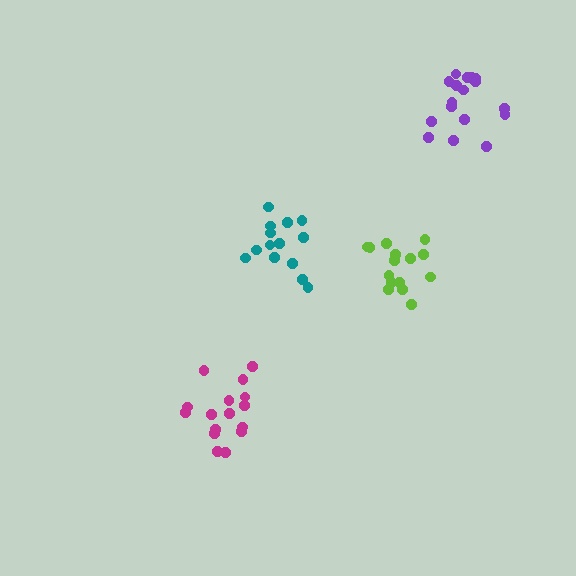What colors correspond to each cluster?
The clusters are colored: magenta, purple, teal, lime.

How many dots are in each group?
Group 1: 16 dots, Group 2: 17 dots, Group 3: 14 dots, Group 4: 15 dots (62 total).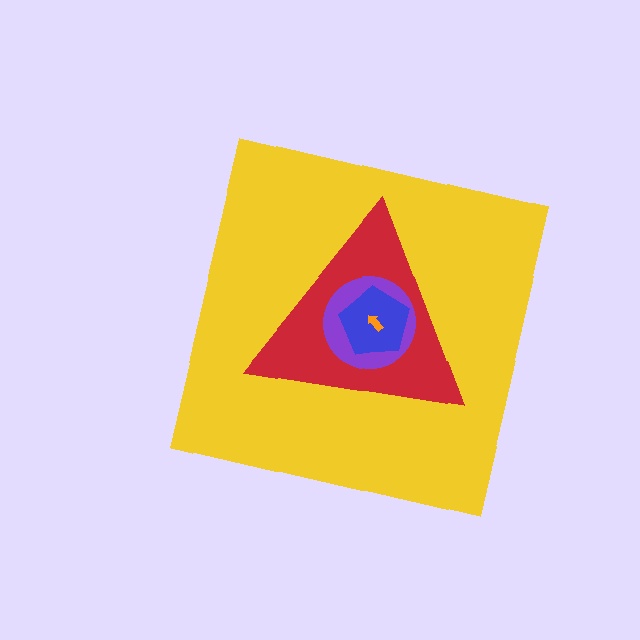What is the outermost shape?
The yellow square.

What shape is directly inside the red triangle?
The purple circle.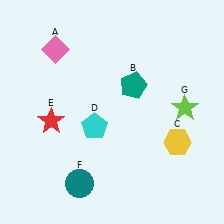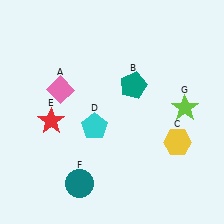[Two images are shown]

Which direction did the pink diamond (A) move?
The pink diamond (A) moved down.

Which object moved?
The pink diamond (A) moved down.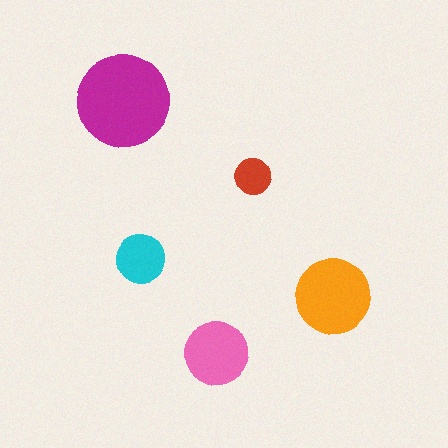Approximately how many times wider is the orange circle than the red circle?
About 2 times wider.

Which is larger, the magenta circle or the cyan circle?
The magenta one.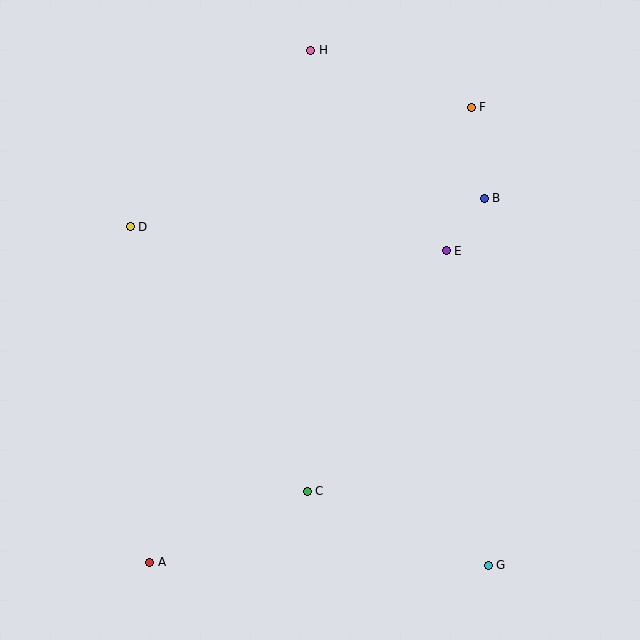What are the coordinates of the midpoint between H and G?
The midpoint between H and G is at (400, 308).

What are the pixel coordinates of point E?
Point E is at (446, 251).